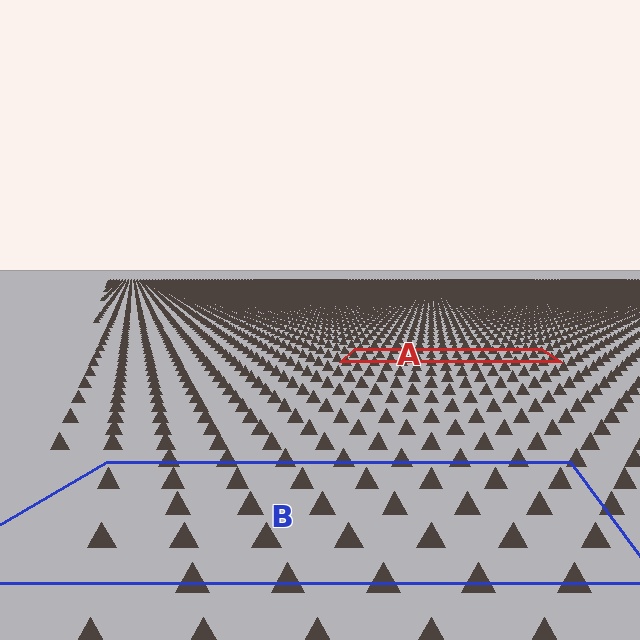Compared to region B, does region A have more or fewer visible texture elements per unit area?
Region A has more texture elements per unit area — they are packed more densely because it is farther away.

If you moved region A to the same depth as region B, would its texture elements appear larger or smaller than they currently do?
They would appear larger. At a closer depth, the same texture elements are projected at a bigger on-screen size.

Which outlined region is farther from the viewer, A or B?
Region A is farther from the viewer — the texture elements inside it appear smaller and more densely packed.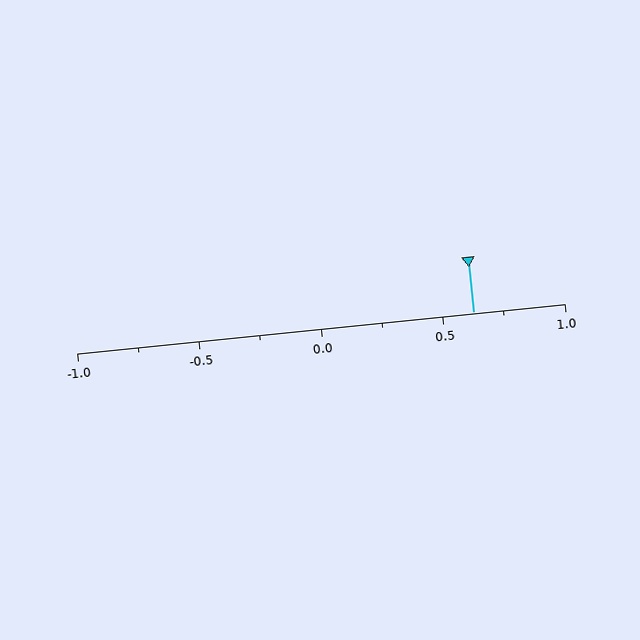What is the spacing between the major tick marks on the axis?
The major ticks are spaced 0.5 apart.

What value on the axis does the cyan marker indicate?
The marker indicates approximately 0.62.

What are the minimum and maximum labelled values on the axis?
The axis runs from -1.0 to 1.0.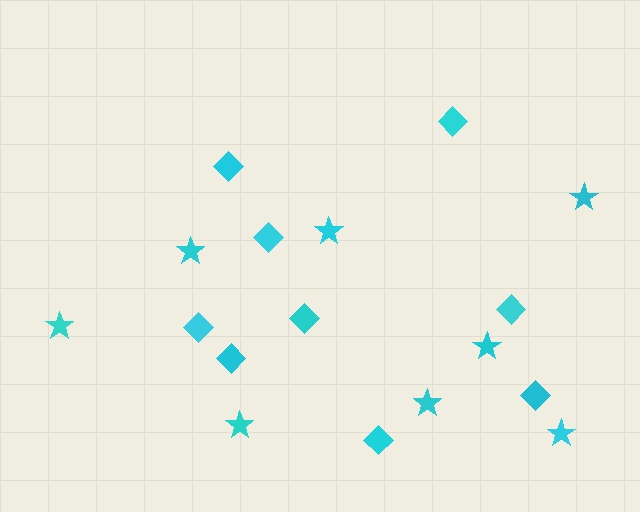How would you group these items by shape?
There are 2 groups: one group of diamonds (9) and one group of stars (8).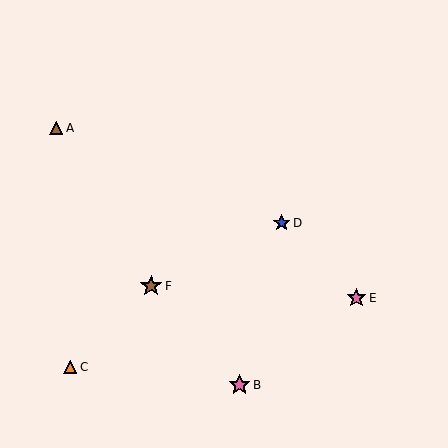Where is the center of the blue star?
The center of the blue star is at (282, 223).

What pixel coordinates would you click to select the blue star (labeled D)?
Click at (282, 223) to select the blue star D.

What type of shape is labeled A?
Shape A is a brown triangle.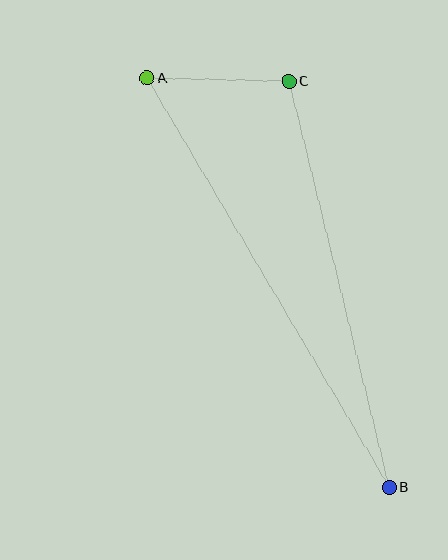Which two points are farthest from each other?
Points A and B are farthest from each other.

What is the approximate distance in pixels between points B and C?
The distance between B and C is approximately 418 pixels.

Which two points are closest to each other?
Points A and C are closest to each other.